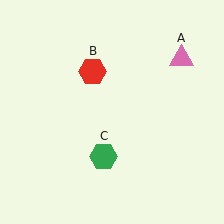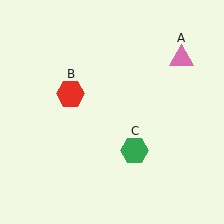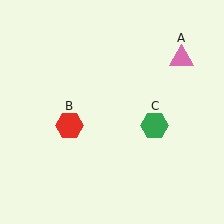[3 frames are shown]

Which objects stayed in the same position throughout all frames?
Pink triangle (object A) remained stationary.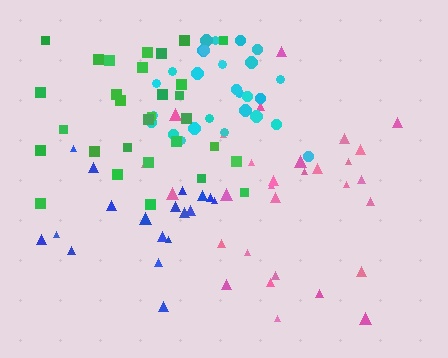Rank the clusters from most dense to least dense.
cyan, green, blue, pink.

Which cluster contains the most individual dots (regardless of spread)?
Pink (31).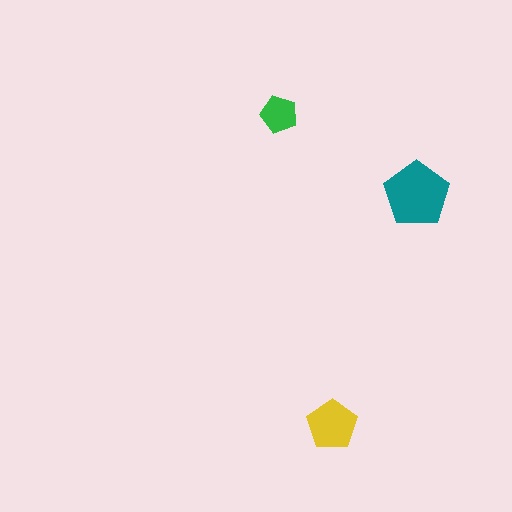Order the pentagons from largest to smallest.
the teal one, the yellow one, the green one.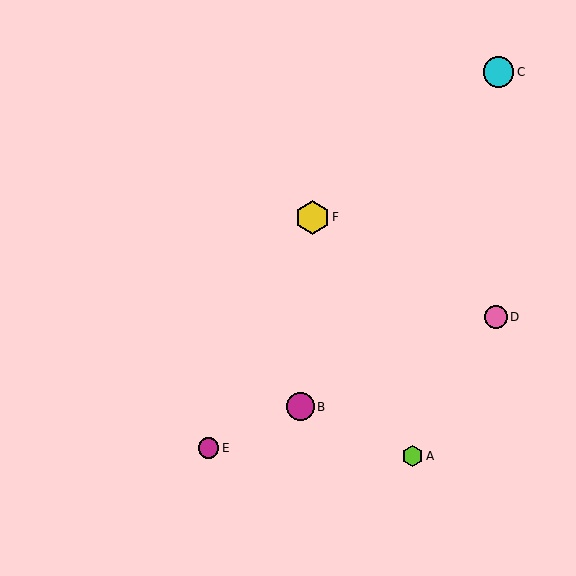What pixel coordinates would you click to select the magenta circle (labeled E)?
Click at (209, 448) to select the magenta circle E.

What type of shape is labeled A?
Shape A is a lime hexagon.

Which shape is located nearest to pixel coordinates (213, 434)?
The magenta circle (labeled E) at (209, 448) is nearest to that location.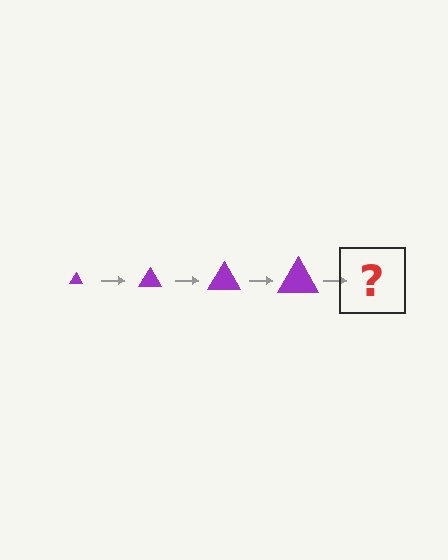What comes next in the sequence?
The next element should be a purple triangle, larger than the previous one.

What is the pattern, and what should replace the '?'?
The pattern is that the triangle gets progressively larger each step. The '?' should be a purple triangle, larger than the previous one.